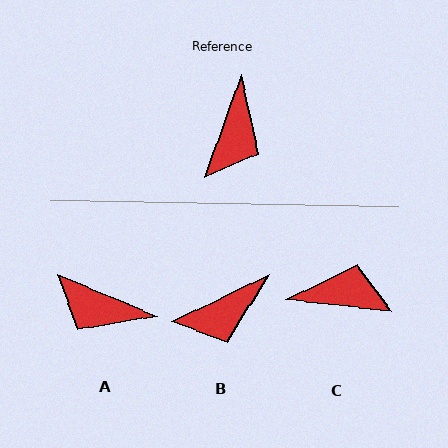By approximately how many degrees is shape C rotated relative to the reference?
Approximately 103 degrees counter-clockwise.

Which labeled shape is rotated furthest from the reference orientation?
C, about 103 degrees away.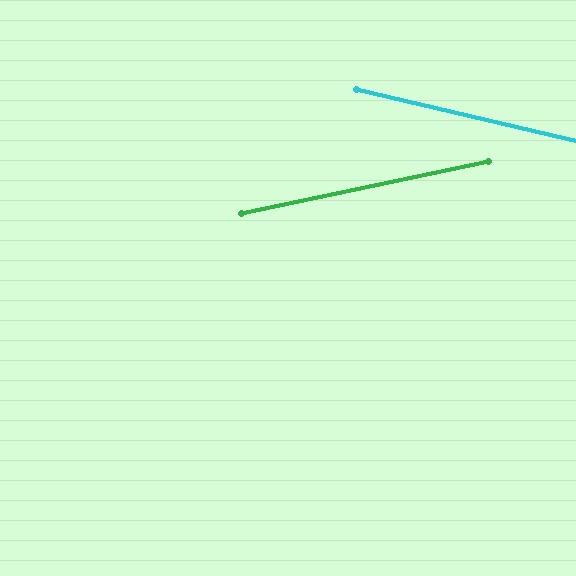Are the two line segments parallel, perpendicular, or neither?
Neither parallel nor perpendicular — they differ by about 25°.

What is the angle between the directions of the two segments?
Approximately 25 degrees.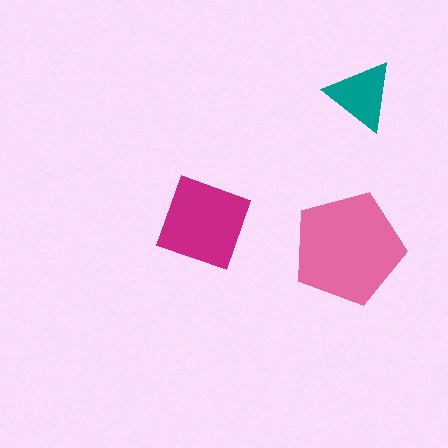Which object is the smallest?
The teal triangle.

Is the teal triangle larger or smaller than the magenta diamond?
Smaller.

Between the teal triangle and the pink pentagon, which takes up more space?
The pink pentagon.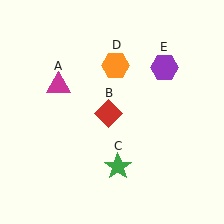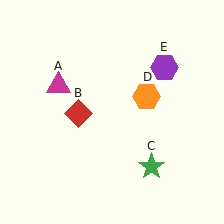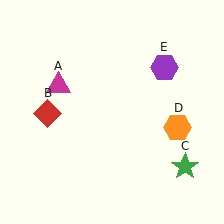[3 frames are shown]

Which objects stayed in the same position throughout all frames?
Magenta triangle (object A) and purple hexagon (object E) remained stationary.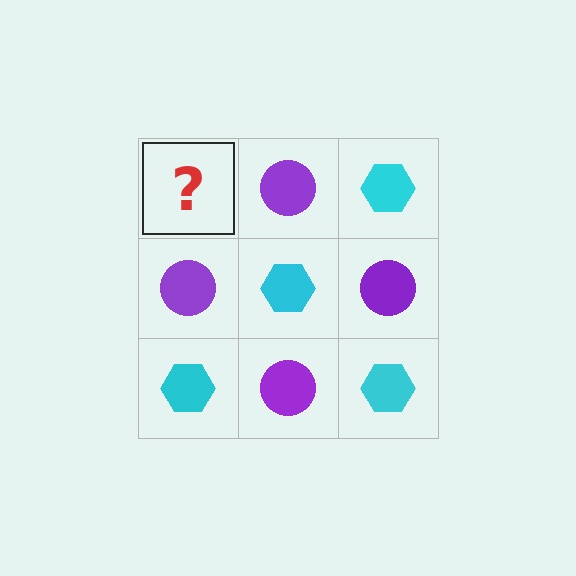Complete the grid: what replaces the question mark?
The question mark should be replaced with a cyan hexagon.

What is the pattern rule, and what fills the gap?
The rule is that it alternates cyan hexagon and purple circle in a checkerboard pattern. The gap should be filled with a cyan hexagon.